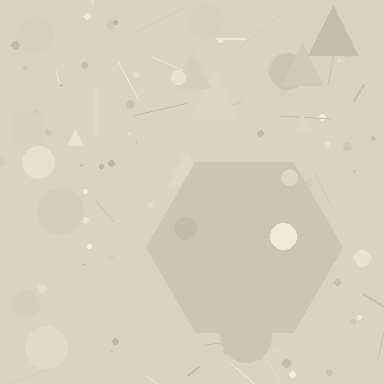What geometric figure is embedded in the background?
A hexagon is embedded in the background.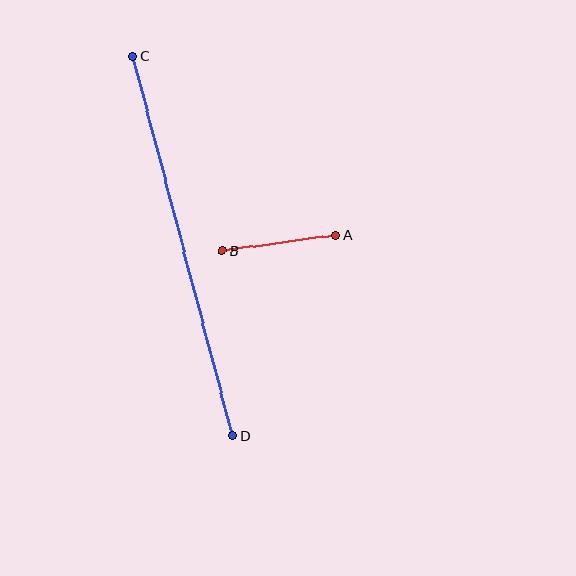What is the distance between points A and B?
The distance is approximately 114 pixels.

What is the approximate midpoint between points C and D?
The midpoint is at approximately (183, 246) pixels.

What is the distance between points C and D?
The distance is approximately 393 pixels.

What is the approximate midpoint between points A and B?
The midpoint is at approximately (279, 243) pixels.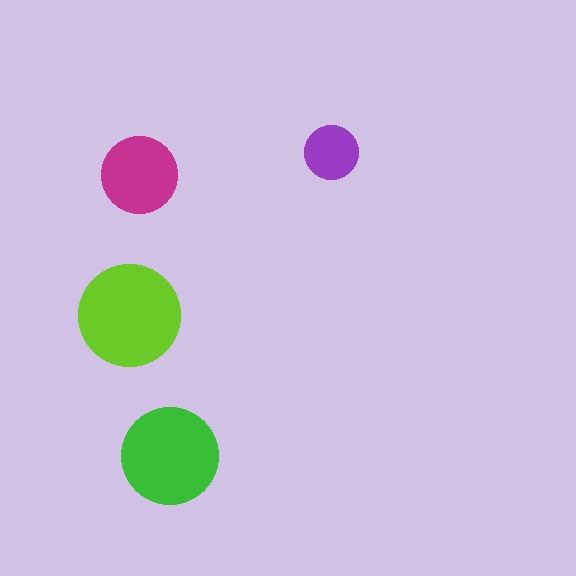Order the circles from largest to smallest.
the lime one, the green one, the magenta one, the purple one.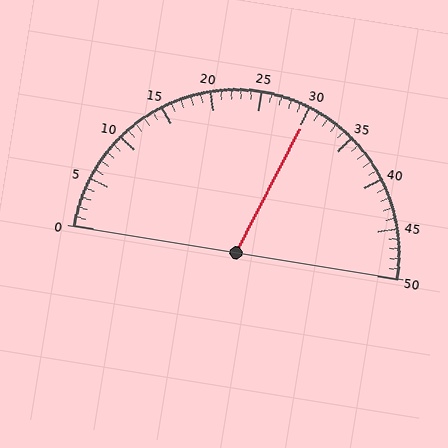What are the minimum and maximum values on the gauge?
The gauge ranges from 0 to 50.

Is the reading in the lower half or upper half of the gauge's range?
The reading is in the upper half of the range (0 to 50).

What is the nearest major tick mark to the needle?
The nearest major tick mark is 30.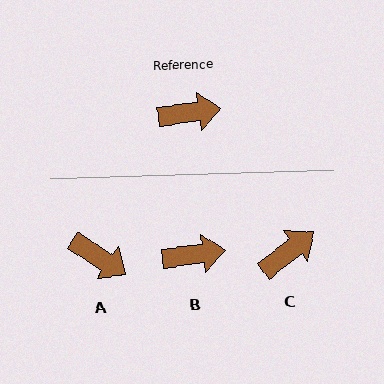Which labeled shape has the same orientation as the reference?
B.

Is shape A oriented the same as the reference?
No, it is off by about 41 degrees.